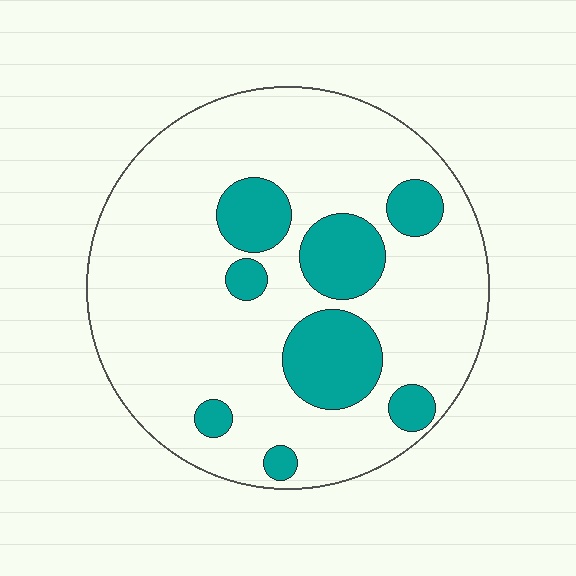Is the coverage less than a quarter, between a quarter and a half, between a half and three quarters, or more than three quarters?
Less than a quarter.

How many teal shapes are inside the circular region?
8.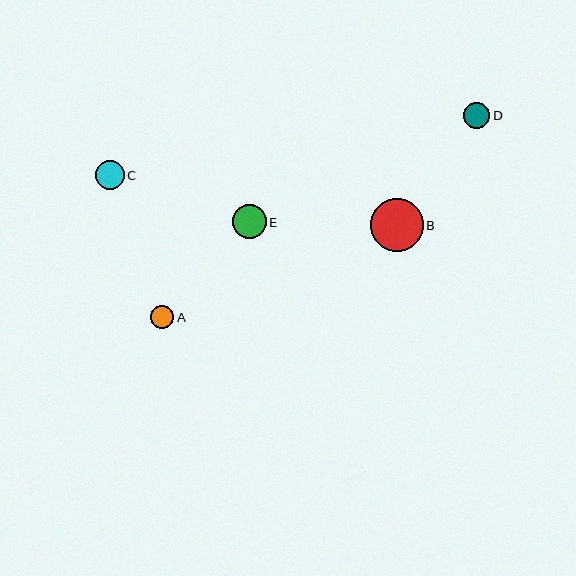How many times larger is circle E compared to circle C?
Circle E is approximately 1.2 times the size of circle C.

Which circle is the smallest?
Circle A is the smallest with a size of approximately 23 pixels.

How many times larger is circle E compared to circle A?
Circle E is approximately 1.4 times the size of circle A.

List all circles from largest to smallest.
From largest to smallest: B, E, C, D, A.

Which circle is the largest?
Circle B is the largest with a size of approximately 53 pixels.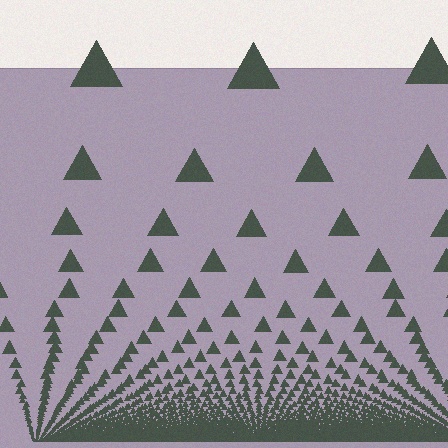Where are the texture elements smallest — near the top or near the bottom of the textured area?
Near the bottom.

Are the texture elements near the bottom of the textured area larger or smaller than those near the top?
Smaller. The gradient is inverted — elements near the bottom are smaller and denser.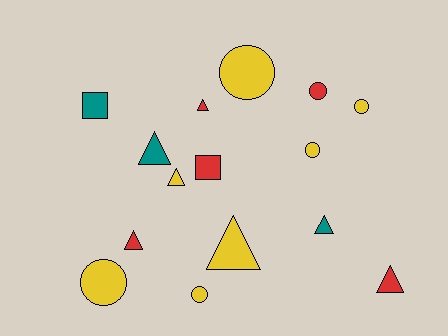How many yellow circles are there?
There are 5 yellow circles.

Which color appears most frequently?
Yellow, with 7 objects.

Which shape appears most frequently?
Triangle, with 7 objects.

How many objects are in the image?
There are 15 objects.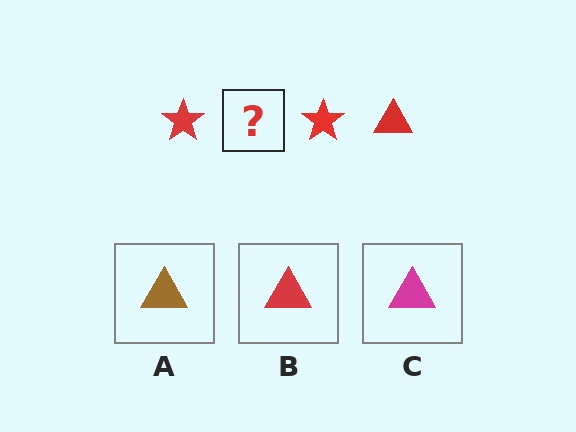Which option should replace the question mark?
Option B.